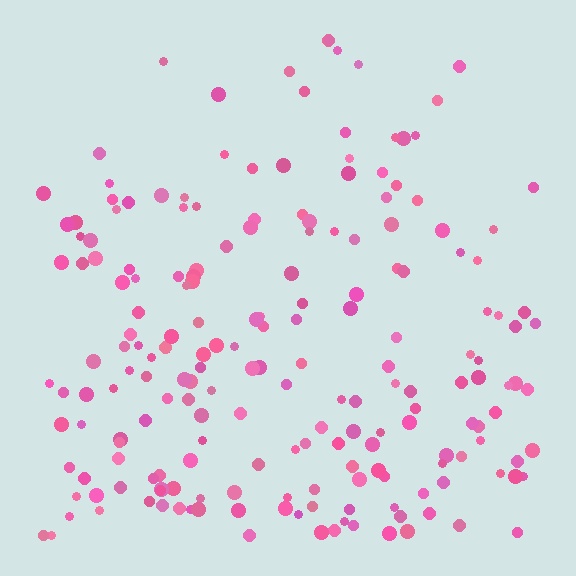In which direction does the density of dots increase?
From top to bottom, with the bottom side densest.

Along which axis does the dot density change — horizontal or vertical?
Vertical.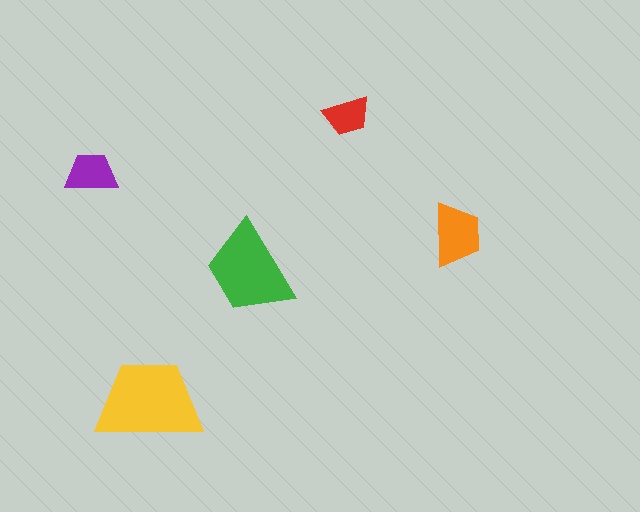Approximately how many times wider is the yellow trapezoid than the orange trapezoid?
About 1.5 times wider.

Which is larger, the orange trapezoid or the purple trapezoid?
The orange one.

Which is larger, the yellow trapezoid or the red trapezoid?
The yellow one.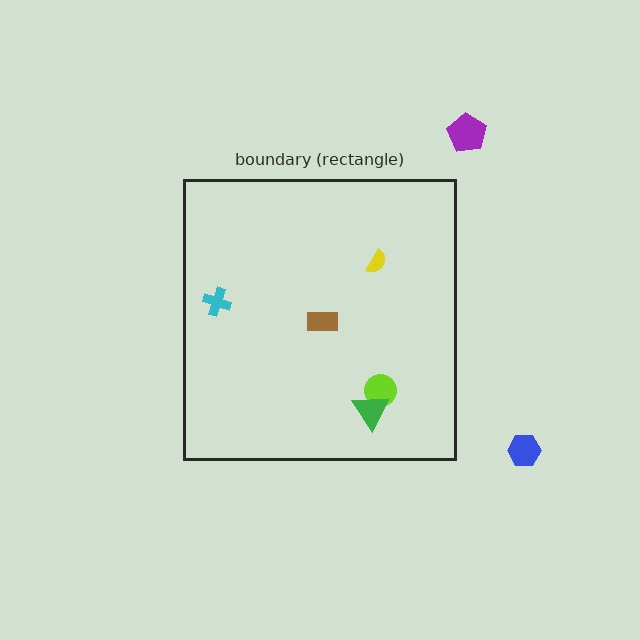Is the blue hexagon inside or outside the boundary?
Outside.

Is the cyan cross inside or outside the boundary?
Inside.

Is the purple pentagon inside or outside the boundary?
Outside.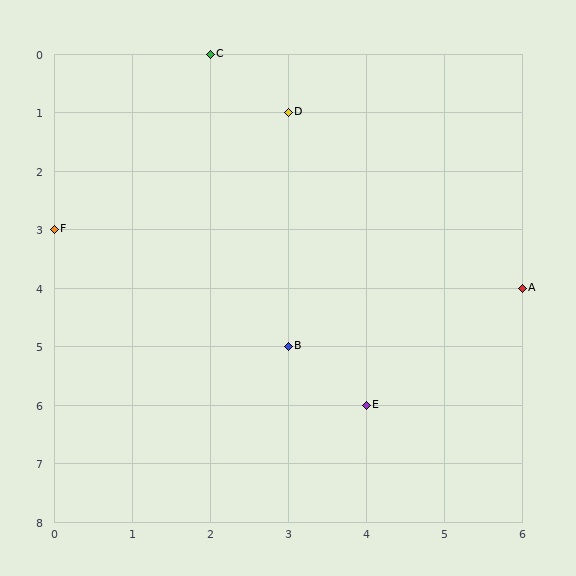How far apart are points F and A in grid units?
Points F and A are 6 columns and 1 row apart (about 6.1 grid units diagonally).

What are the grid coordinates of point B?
Point B is at grid coordinates (3, 5).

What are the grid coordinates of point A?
Point A is at grid coordinates (6, 4).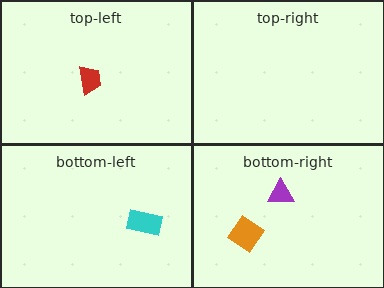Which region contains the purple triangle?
The bottom-right region.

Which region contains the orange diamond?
The bottom-right region.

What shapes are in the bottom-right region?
The purple triangle, the orange diamond.